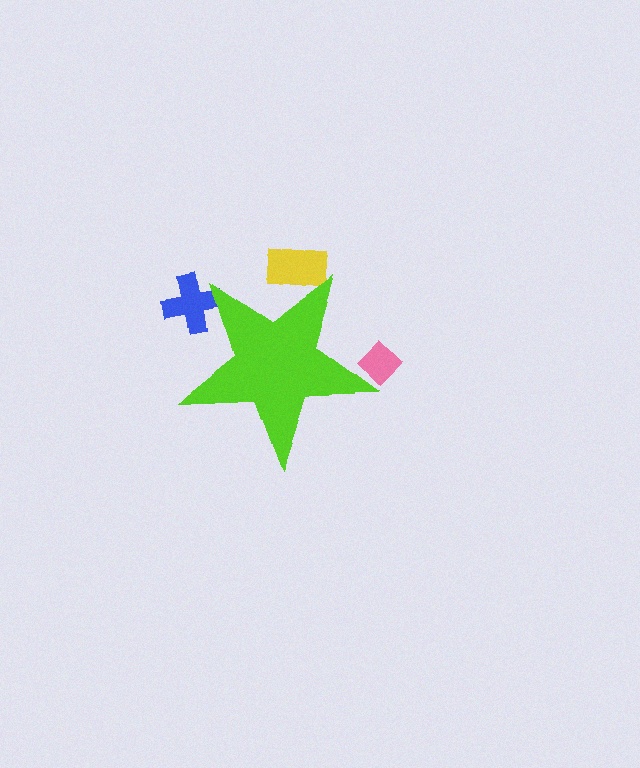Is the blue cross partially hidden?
Yes, the blue cross is partially hidden behind the lime star.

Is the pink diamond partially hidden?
Yes, the pink diamond is partially hidden behind the lime star.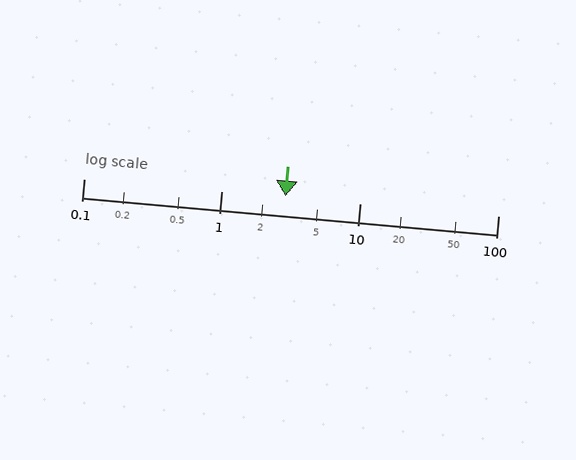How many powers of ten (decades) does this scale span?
The scale spans 3 decades, from 0.1 to 100.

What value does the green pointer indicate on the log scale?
The pointer indicates approximately 2.9.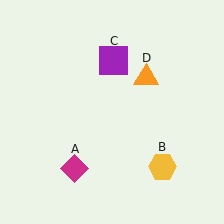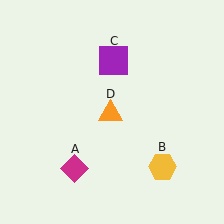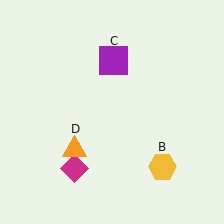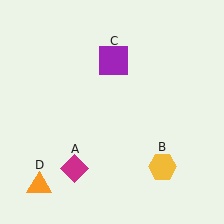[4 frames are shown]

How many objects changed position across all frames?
1 object changed position: orange triangle (object D).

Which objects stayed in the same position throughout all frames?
Magenta diamond (object A) and yellow hexagon (object B) and purple square (object C) remained stationary.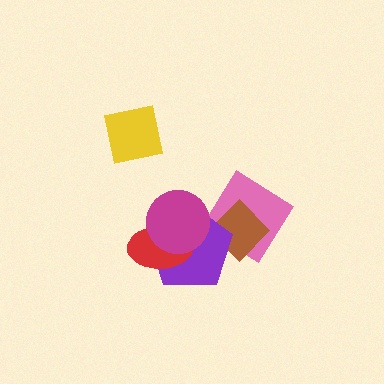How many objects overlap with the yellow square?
0 objects overlap with the yellow square.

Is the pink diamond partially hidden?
Yes, it is partially covered by another shape.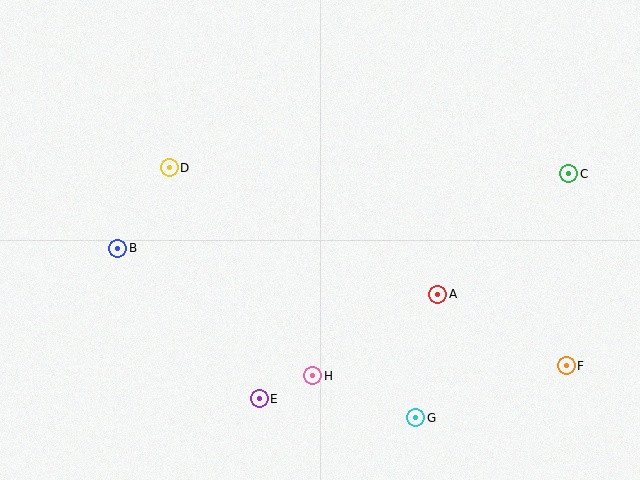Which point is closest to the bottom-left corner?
Point B is closest to the bottom-left corner.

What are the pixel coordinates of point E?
Point E is at (259, 399).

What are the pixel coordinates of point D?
Point D is at (169, 168).